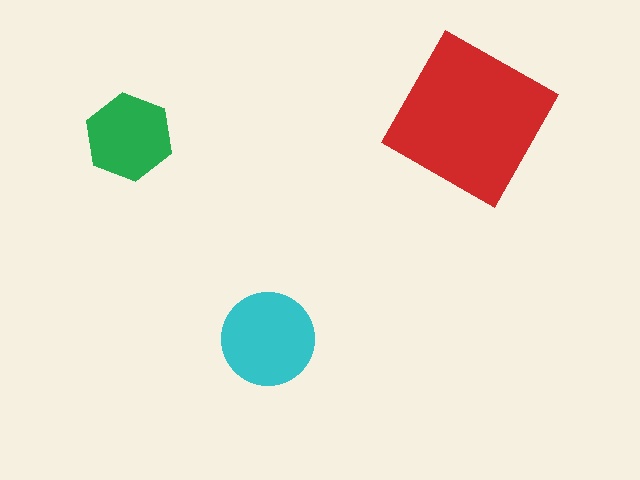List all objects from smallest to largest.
The green hexagon, the cyan circle, the red square.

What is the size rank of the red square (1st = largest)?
1st.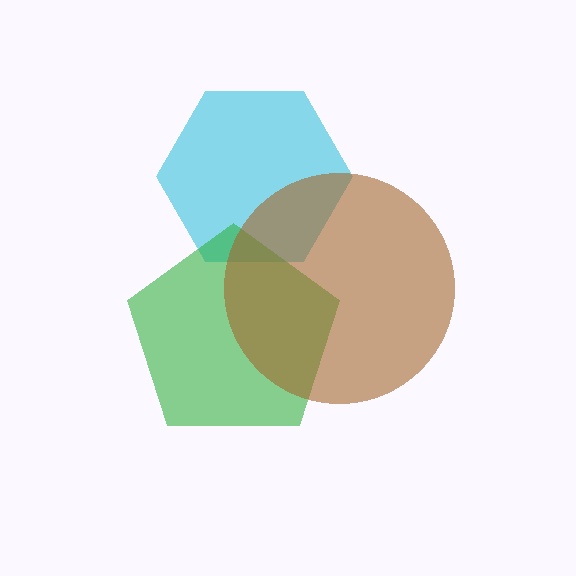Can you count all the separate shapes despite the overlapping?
Yes, there are 3 separate shapes.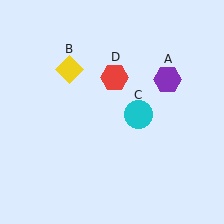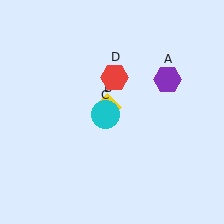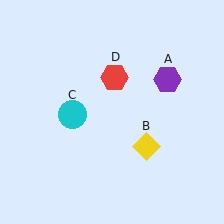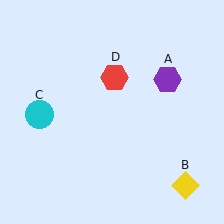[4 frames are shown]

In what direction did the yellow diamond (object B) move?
The yellow diamond (object B) moved down and to the right.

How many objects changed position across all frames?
2 objects changed position: yellow diamond (object B), cyan circle (object C).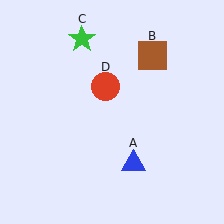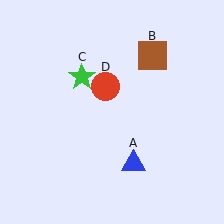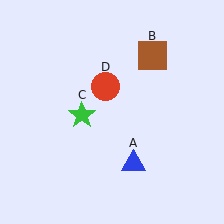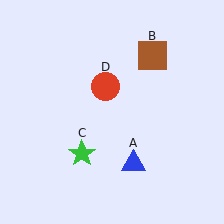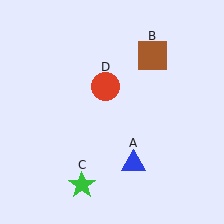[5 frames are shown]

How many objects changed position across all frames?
1 object changed position: green star (object C).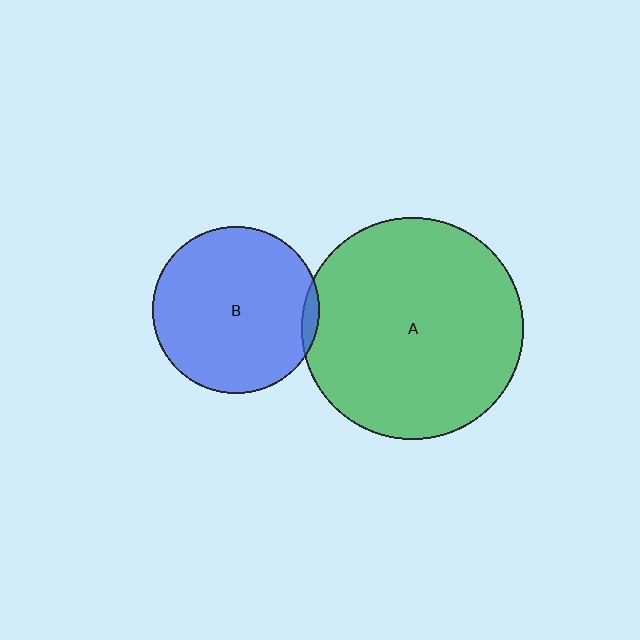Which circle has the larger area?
Circle A (green).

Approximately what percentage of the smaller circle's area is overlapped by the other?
Approximately 5%.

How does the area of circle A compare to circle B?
Approximately 1.8 times.